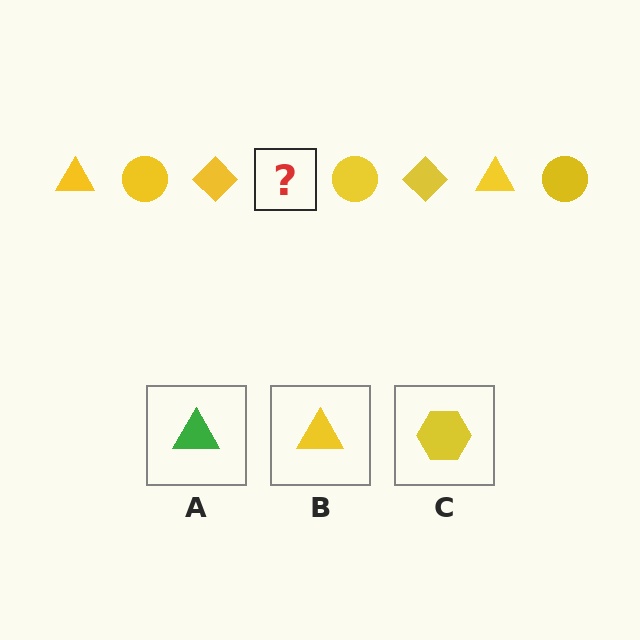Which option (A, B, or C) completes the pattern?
B.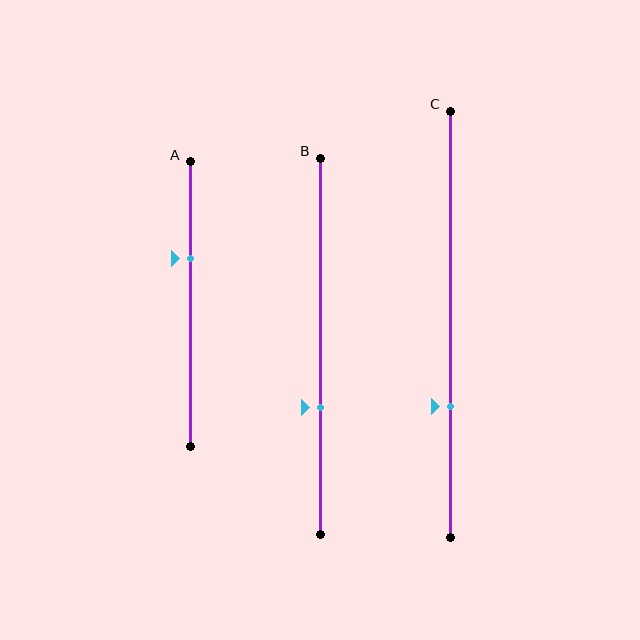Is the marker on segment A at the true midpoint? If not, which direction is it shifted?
No, the marker on segment A is shifted upward by about 16% of the segment length.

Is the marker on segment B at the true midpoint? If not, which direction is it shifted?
No, the marker on segment B is shifted downward by about 16% of the segment length.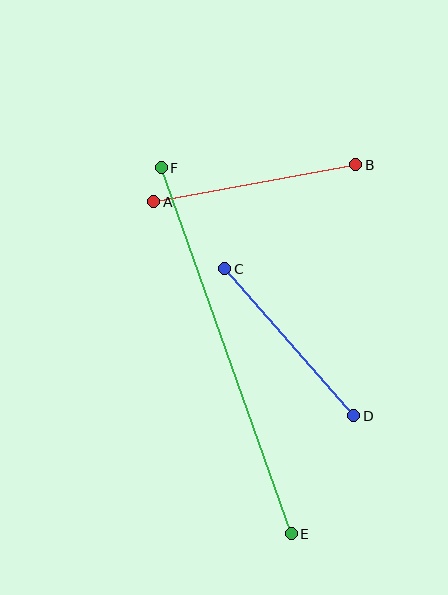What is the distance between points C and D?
The distance is approximately 195 pixels.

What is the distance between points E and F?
The distance is approximately 389 pixels.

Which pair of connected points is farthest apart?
Points E and F are farthest apart.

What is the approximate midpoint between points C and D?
The midpoint is at approximately (289, 342) pixels.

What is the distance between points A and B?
The distance is approximately 206 pixels.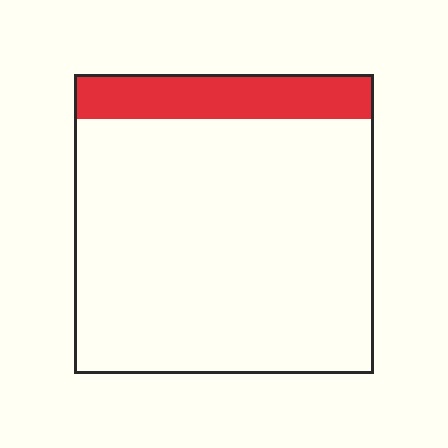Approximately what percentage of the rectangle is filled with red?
Approximately 15%.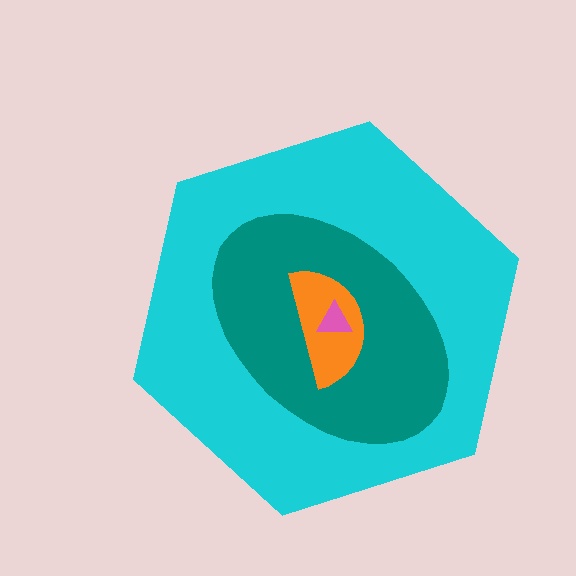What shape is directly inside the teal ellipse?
The orange semicircle.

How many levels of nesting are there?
4.